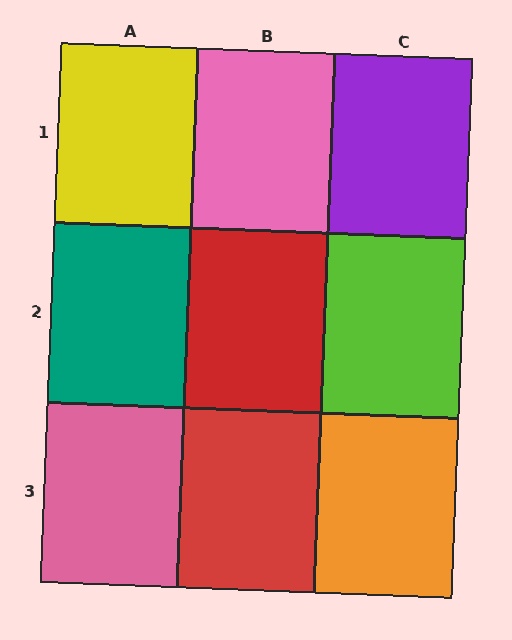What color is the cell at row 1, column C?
Purple.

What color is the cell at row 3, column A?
Pink.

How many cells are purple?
1 cell is purple.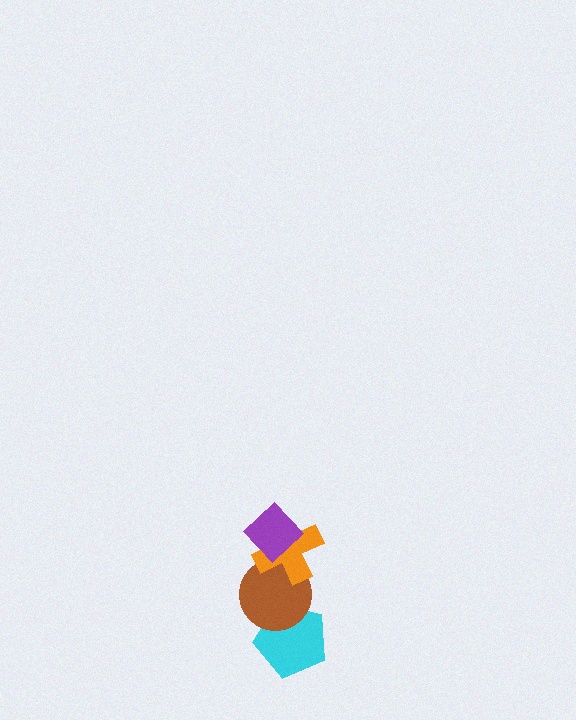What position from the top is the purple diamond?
The purple diamond is 1st from the top.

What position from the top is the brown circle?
The brown circle is 3rd from the top.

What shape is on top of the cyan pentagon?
The brown circle is on top of the cyan pentagon.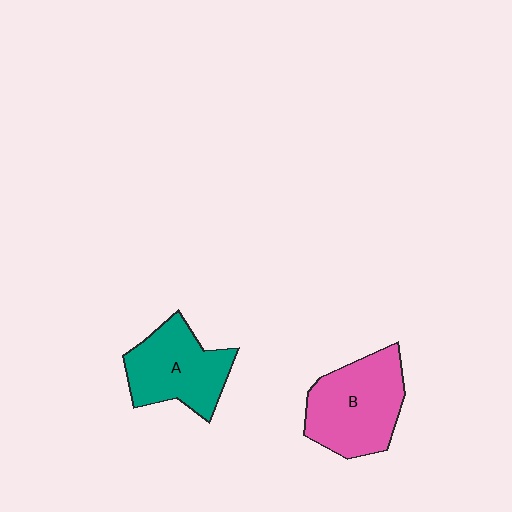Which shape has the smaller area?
Shape A (teal).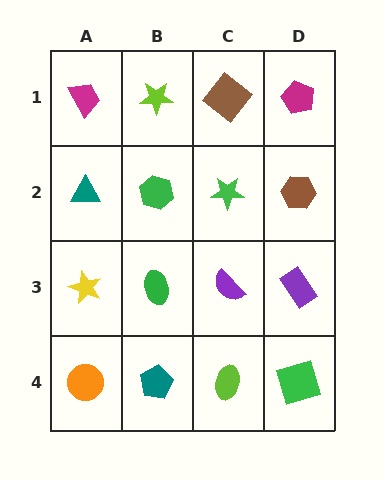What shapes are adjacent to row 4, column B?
A green ellipse (row 3, column B), an orange circle (row 4, column A), a lime ellipse (row 4, column C).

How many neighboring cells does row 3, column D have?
3.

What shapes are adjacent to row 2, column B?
A lime star (row 1, column B), a green ellipse (row 3, column B), a teal triangle (row 2, column A), a green star (row 2, column C).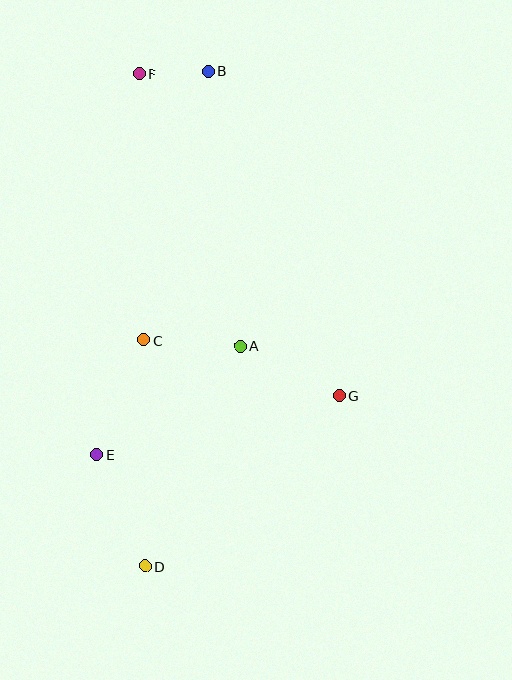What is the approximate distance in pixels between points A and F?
The distance between A and F is approximately 290 pixels.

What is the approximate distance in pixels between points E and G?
The distance between E and G is approximately 249 pixels.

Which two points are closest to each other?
Points B and F are closest to each other.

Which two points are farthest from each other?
Points B and D are farthest from each other.